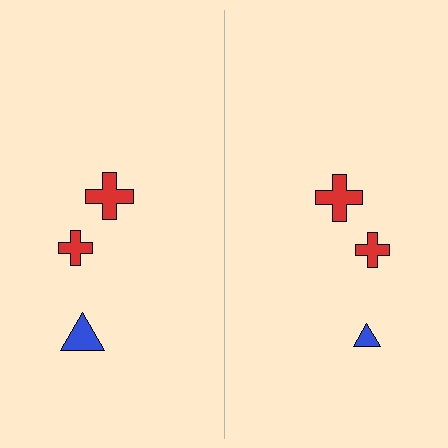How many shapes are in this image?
There are 6 shapes in this image.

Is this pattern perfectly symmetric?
No, the pattern is not perfectly symmetric. The blue triangle on the right side has a different size than its mirror counterpart.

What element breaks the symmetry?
The blue triangle on the right side has a different size than its mirror counterpart.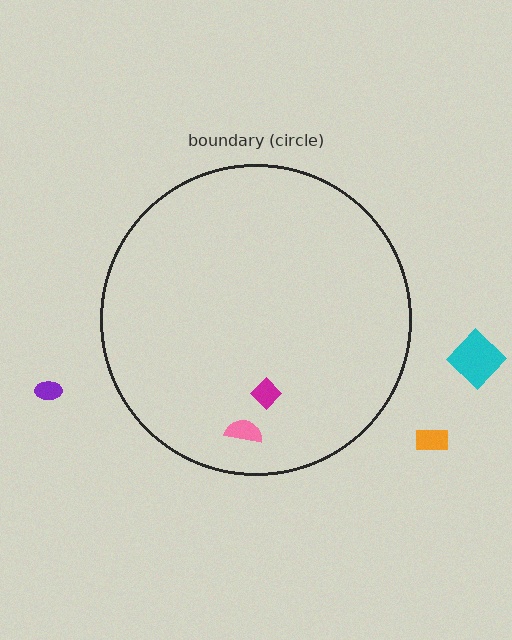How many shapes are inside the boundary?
2 inside, 3 outside.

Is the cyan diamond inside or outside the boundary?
Outside.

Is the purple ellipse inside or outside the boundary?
Outside.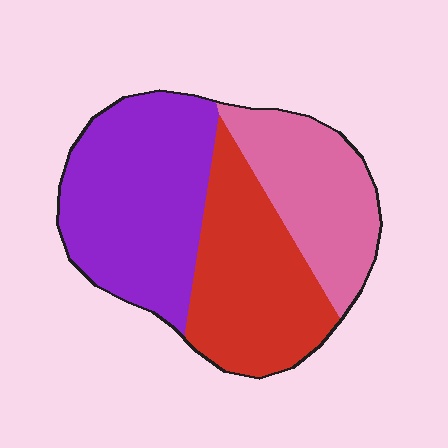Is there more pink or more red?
Red.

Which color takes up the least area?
Pink, at roughly 25%.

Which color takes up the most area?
Purple, at roughly 40%.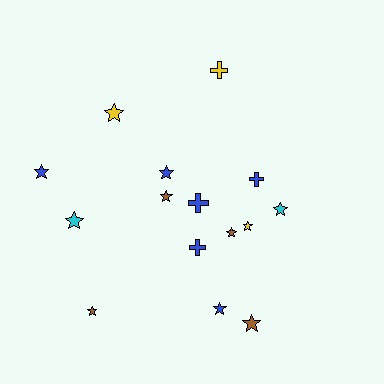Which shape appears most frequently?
Star, with 11 objects.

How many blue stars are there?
There are 3 blue stars.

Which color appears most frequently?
Blue, with 6 objects.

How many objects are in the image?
There are 15 objects.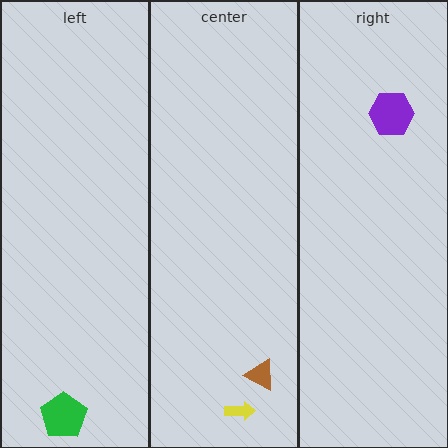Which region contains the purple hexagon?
The right region.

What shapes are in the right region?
The purple hexagon.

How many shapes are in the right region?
1.